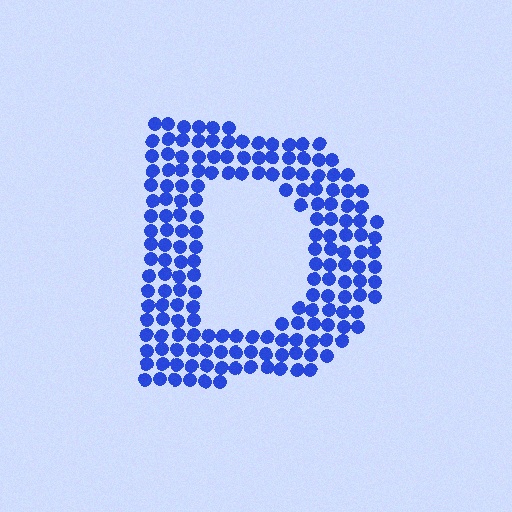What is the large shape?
The large shape is the letter D.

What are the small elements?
The small elements are circles.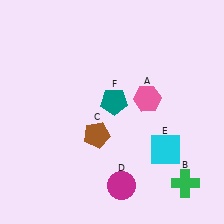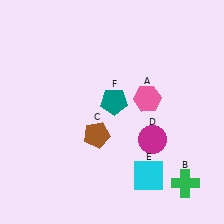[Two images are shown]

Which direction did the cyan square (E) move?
The cyan square (E) moved down.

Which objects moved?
The objects that moved are: the magenta circle (D), the cyan square (E).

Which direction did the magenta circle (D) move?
The magenta circle (D) moved up.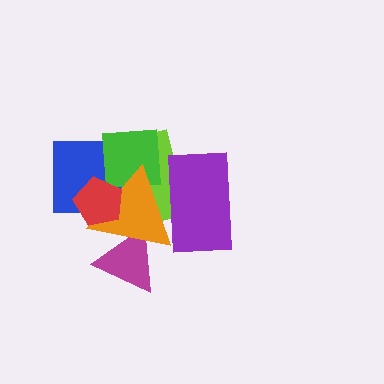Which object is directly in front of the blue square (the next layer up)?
The green square is directly in front of the blue square.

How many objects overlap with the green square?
3 objects overlap with the green square.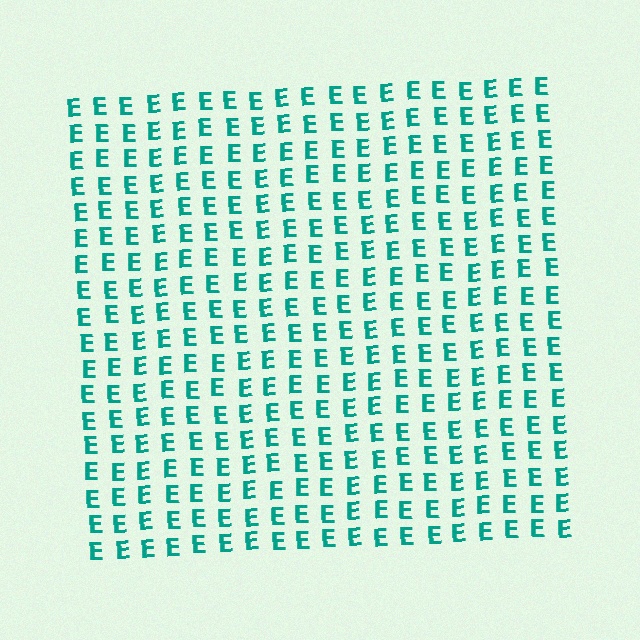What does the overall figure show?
The overall figure shows a square.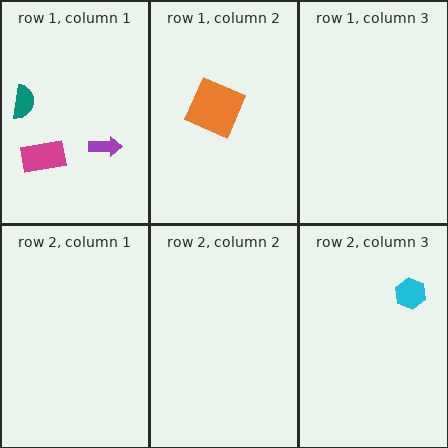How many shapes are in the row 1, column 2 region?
1.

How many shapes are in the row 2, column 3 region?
1.